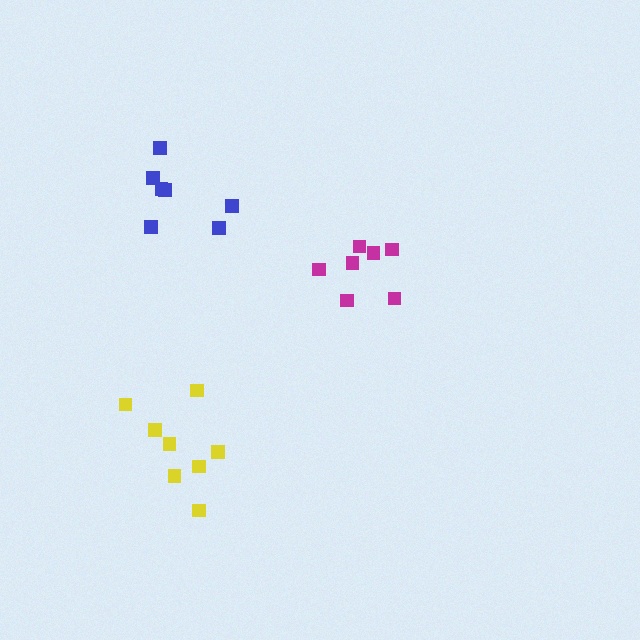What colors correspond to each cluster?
The clusters are colored: magenta, yellow, blue.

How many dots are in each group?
Group 1: 7 dots, Group 2: 8 dots, Group 3: 7 dots (22 total).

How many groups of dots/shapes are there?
There are 3 groups.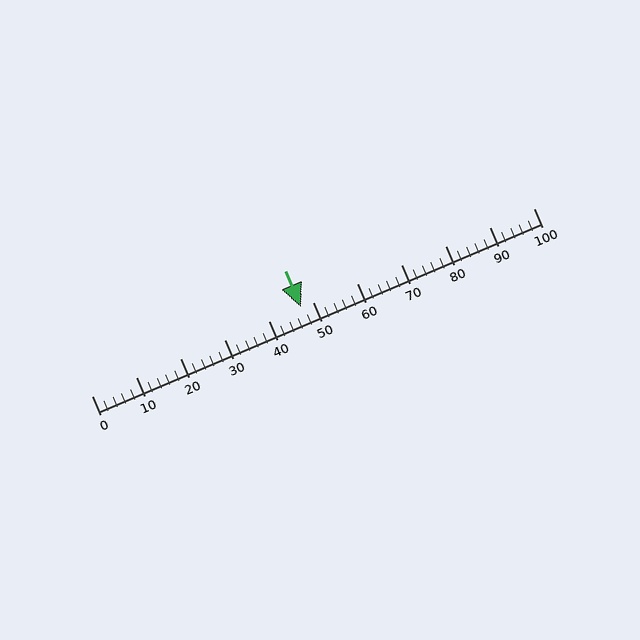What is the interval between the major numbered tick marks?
The major tick marks are spaced 10 units apart.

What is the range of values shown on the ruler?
The ruler shows values from 0 to 100.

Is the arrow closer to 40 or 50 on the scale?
The arrow is closer to 50.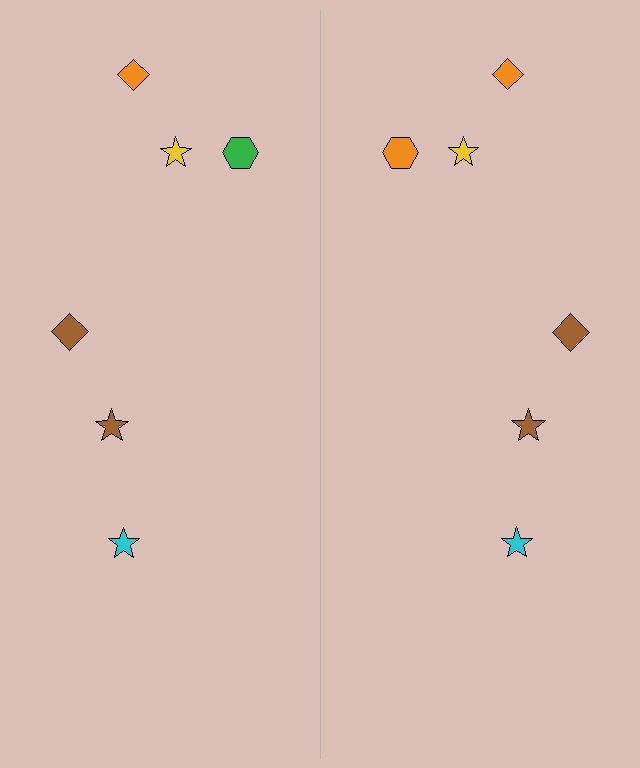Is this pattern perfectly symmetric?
No, the pattern is not perfectly symmetric. The orange hexagon on the right side breaks the symmetry — its mirror counterpart is green.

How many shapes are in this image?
There are 12 shapes in this image.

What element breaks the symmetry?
The orange hexagon on the right side breaks the symmetry — its mirror counterpart is green.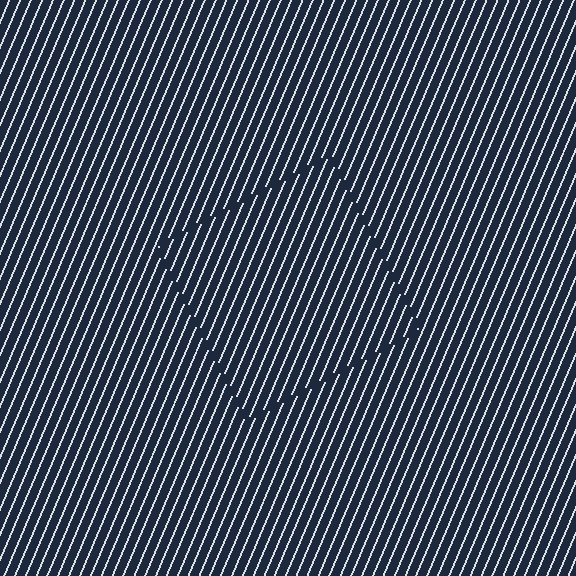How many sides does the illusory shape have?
4 sides — the line-ends trace a square.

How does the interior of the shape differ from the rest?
The interior of the shape contains the same grating, shifted by half a period — the contour is defined by the phase discontinuity where line-ends from the inner and outer gratings abut.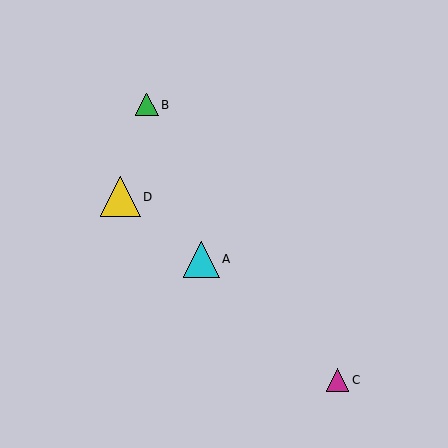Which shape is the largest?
The yellow triangle (labeled D) is the largest.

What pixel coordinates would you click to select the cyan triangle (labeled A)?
Click at (202, 259) to select the cyan triangle A.